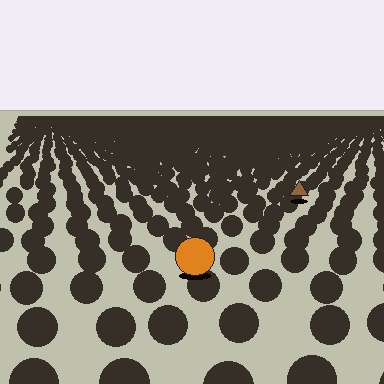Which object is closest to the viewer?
The orange circle is closest. The texture marks near it are larger and more spread out.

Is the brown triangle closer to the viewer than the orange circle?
No. The orange circle is closer — you can tell from the texture gradient: the ground texture is coarser near it.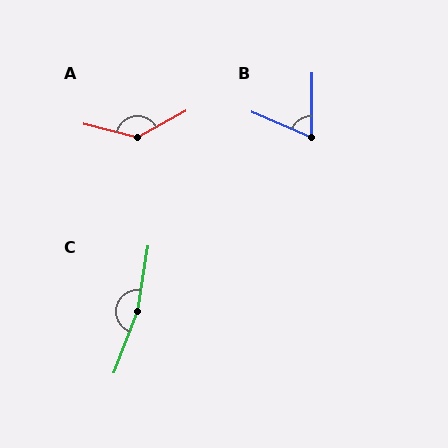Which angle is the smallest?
B, at approximately 67 degrees.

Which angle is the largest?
C, at approximately 169 degrees.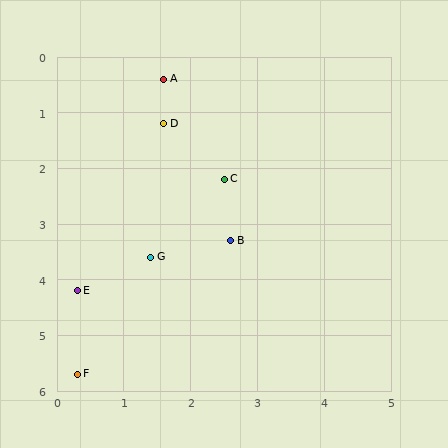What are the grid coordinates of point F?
Point F is at approximately (0.3, 5.7).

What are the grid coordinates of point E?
Point E is at approximately (0.3, 4.2).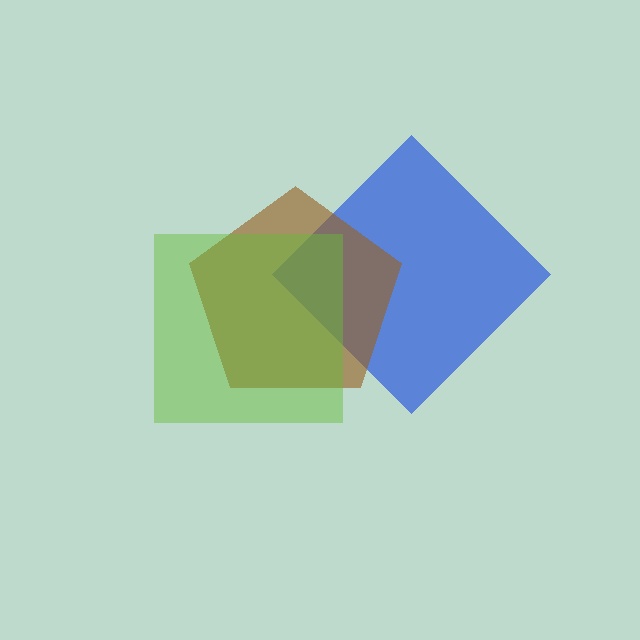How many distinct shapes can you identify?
There are 3 distinct shapes: a blue diamond, a brown pentagon, a lime square.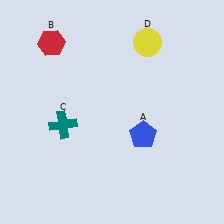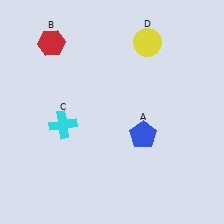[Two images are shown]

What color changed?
The cross (C) changed from teal in Image 1 to cyan in Image 2.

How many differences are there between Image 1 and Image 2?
There is 1 difference between the two images.